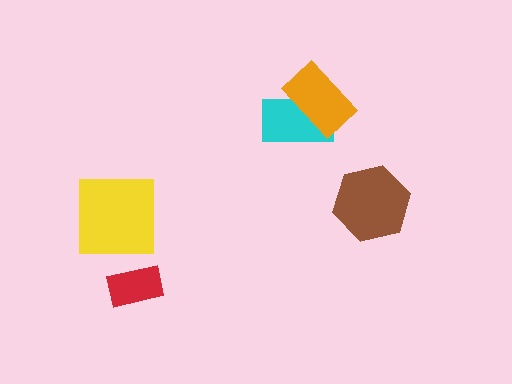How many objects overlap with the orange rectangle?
1 object overlaps with the orange rectangle.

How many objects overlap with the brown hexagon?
0 objects overlap with the brown hexagon.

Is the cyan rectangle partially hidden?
Yes, it is partially covered by another shape.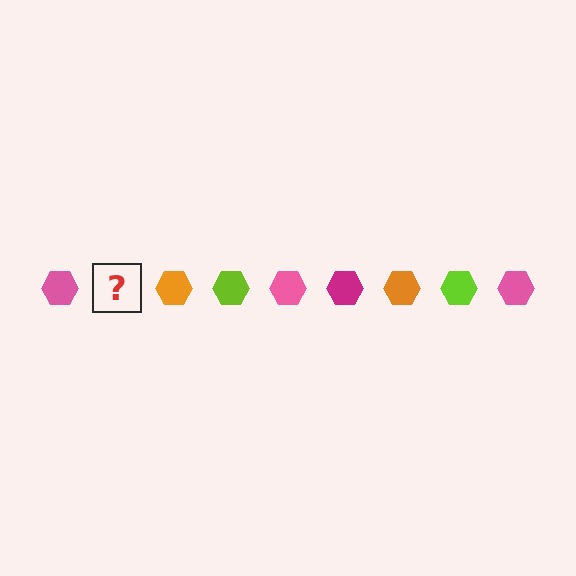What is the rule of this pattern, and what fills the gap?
The rule is that the pattern cycles through pink, magenta, orange, lime hexagons. The gap should be filled with a magenta hexagon.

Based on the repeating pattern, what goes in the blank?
The blank should be a magenta hexagon.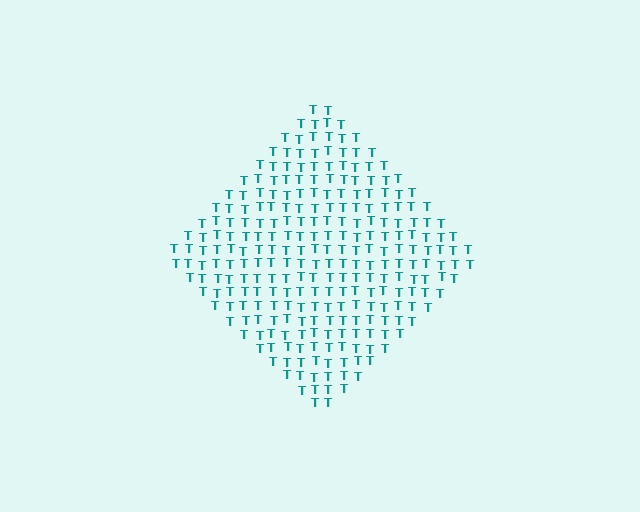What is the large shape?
The large shape is a diamond.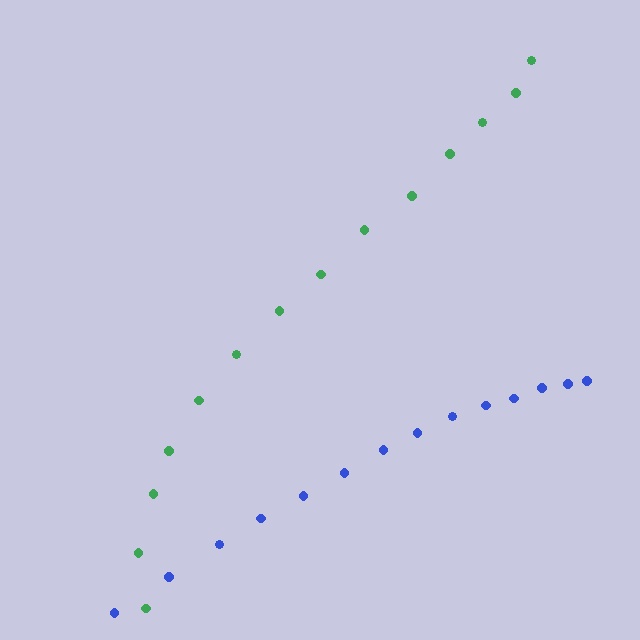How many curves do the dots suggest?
There are 2 distinct paths.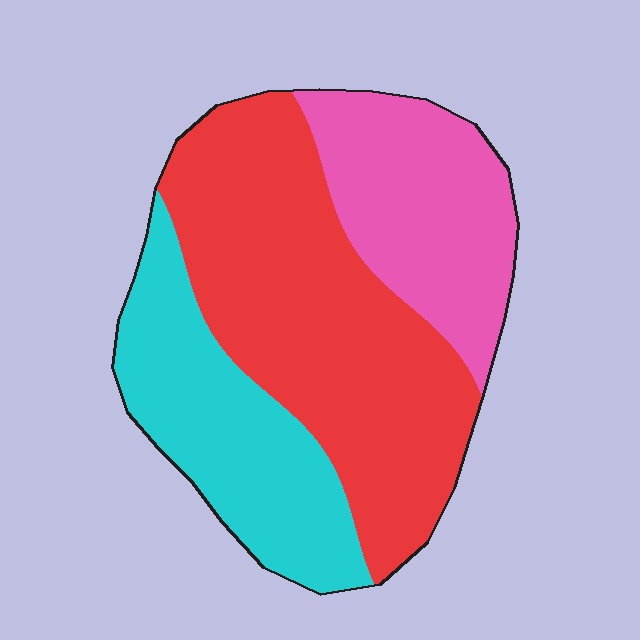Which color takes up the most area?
Red, at roughly 50%.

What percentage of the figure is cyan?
Cyan covers around 25% of the figure.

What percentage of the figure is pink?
Pink takes up about one quarter (1/4) of the figure.